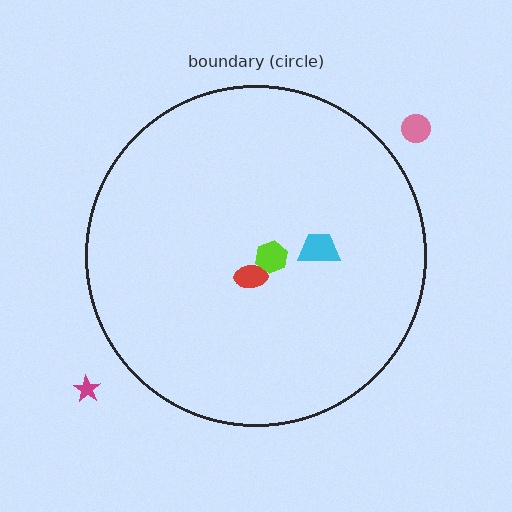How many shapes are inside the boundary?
3 inside, 2 outside.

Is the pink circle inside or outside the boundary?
Outside.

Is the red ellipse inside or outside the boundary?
Inside.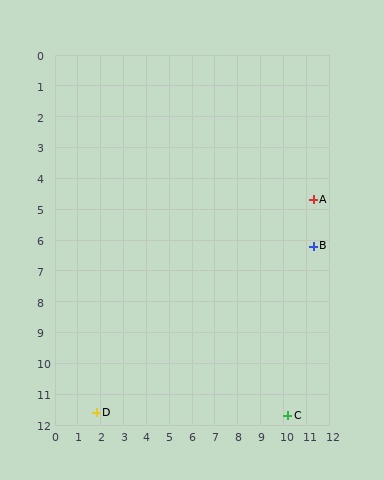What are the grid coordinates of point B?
Point B is at approximately (11.3, 6.2).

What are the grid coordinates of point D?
Point D is at approximately (1.8, 11.6).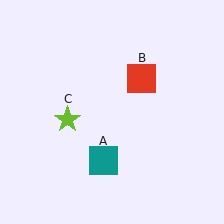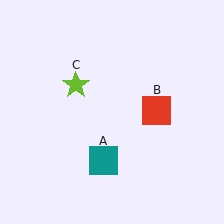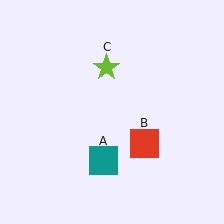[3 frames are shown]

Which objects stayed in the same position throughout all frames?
Teal square (object A) remained stationary.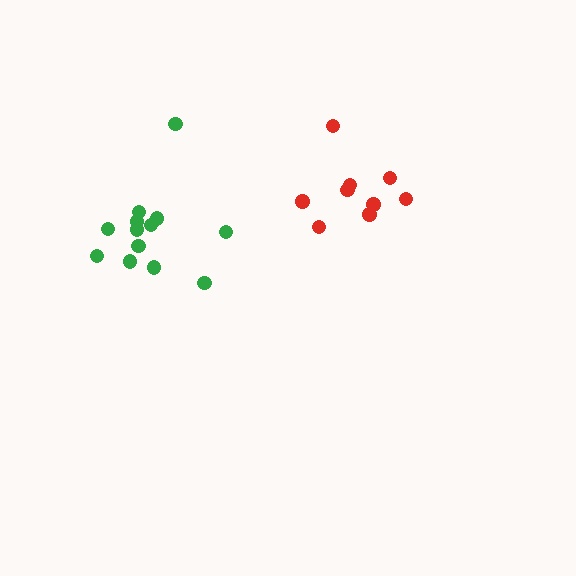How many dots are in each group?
Group 1: 9 dots, Group 2: 13 dots (22 total).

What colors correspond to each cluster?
The clusters are colored: red, green.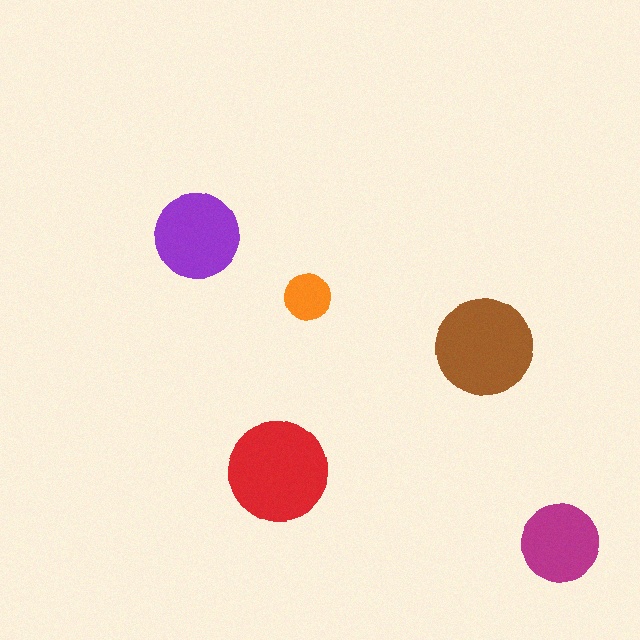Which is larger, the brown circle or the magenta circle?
The brown one.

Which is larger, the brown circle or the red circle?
The red one.